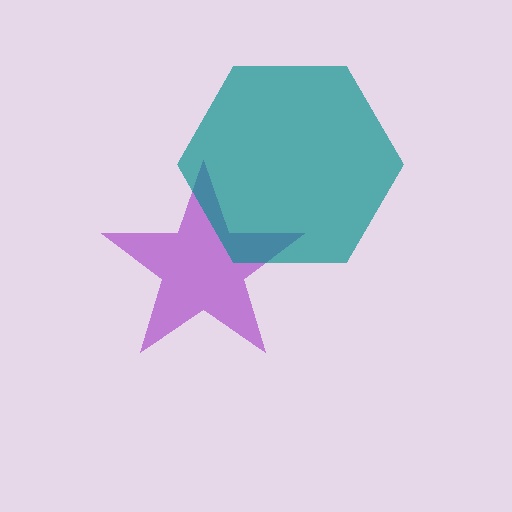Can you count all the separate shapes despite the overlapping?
Yes, there are 2 separate shapes.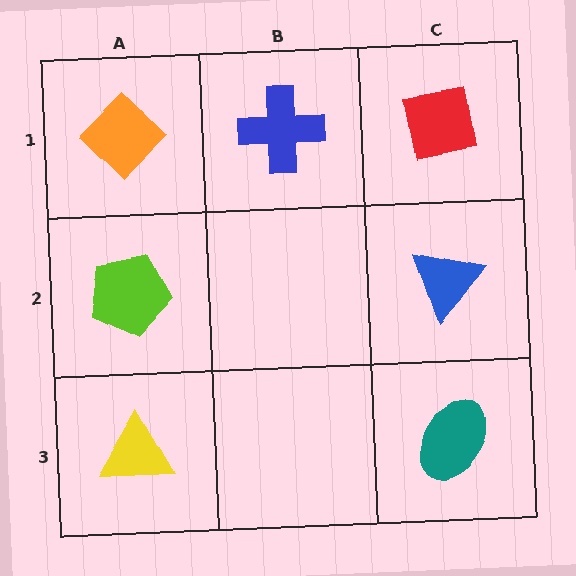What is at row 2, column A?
A lime pentagon.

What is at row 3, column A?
A yellow triangle.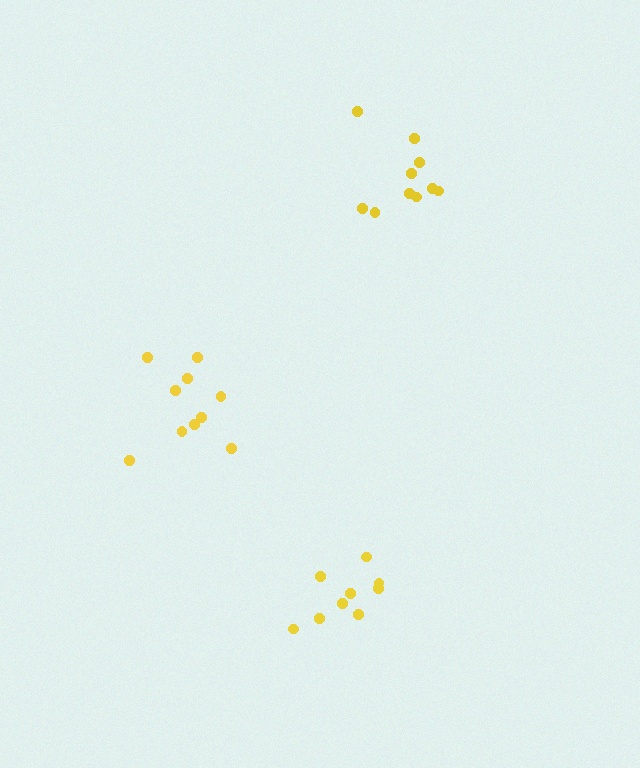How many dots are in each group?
Group 1: 10 dots, Group 2: 10 dots, Group 3: 9 dots (29 total).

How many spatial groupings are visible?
There are 3 spatial groupings.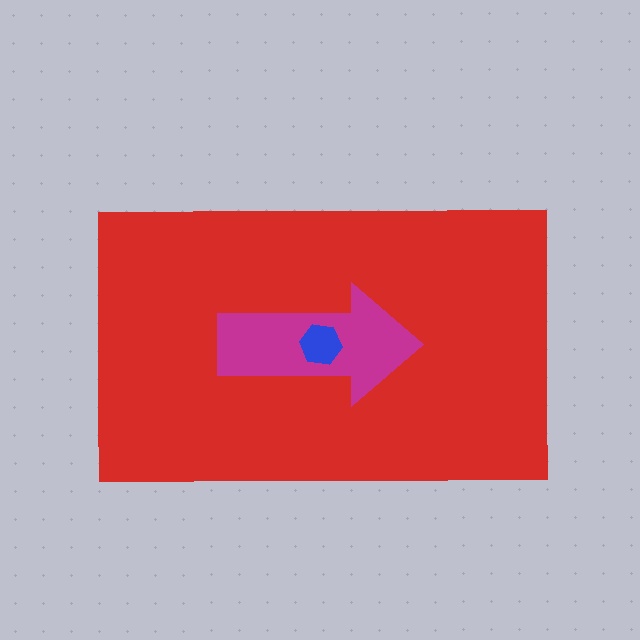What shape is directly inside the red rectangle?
The magenta arrow.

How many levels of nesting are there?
3.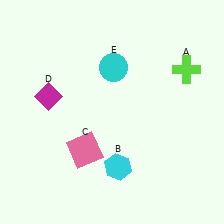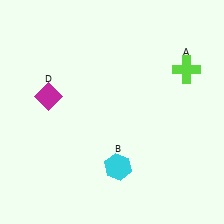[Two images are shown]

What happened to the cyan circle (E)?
The cyan circle (E) was removed in Image 2. It was in the top-right area of Image 1.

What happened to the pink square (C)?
The pink square (C) was removed in Image 2. It was in the bottom-left area of Image 1.